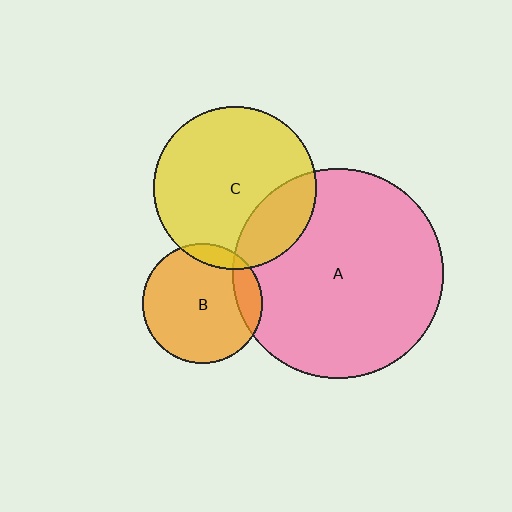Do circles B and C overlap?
Yes.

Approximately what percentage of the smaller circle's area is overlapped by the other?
Approximately 10%.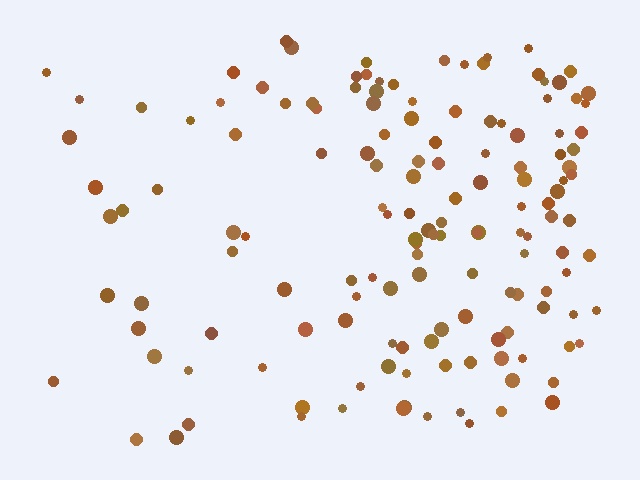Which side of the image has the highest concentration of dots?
The right.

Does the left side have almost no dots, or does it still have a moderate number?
Still a moderate number, just noticeably fewer than the right.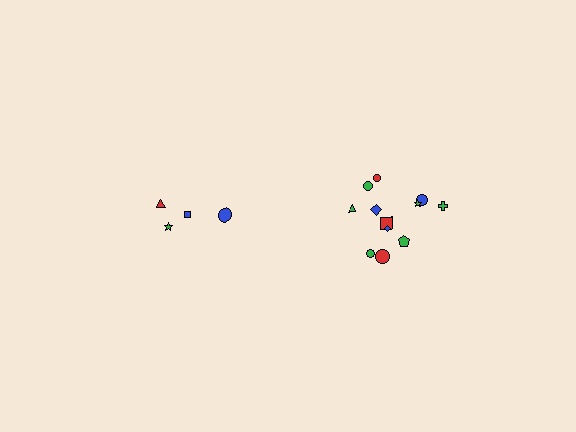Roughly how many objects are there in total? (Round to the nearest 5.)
Roughly 15 objects in total.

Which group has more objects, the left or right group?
The right group.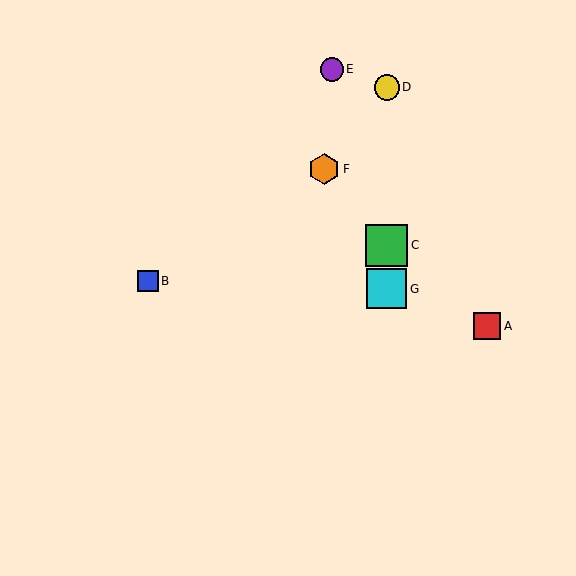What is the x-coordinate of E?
Object E is at x≈332.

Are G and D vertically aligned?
Yes, both are at x≈387.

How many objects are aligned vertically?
3 objects (C, D, G) are aligned vertically.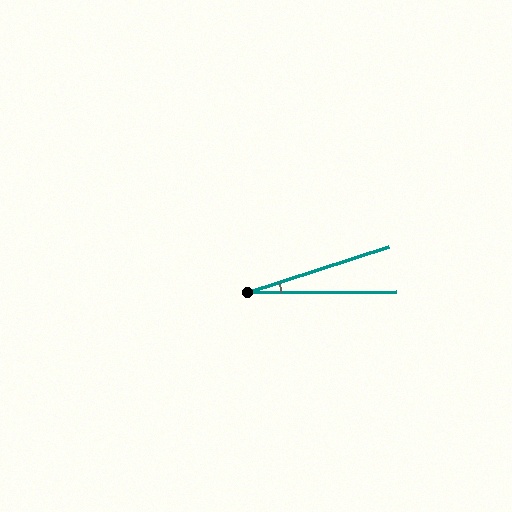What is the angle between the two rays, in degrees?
Approximately 18 degrees.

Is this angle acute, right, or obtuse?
It is acute.